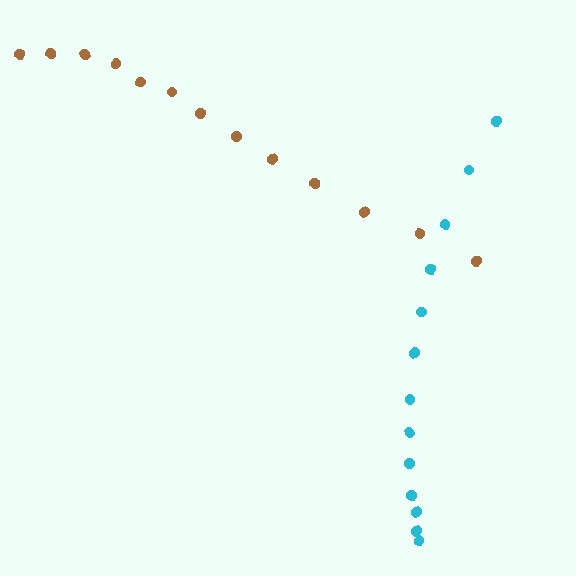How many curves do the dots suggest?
There are 2 distinct paths.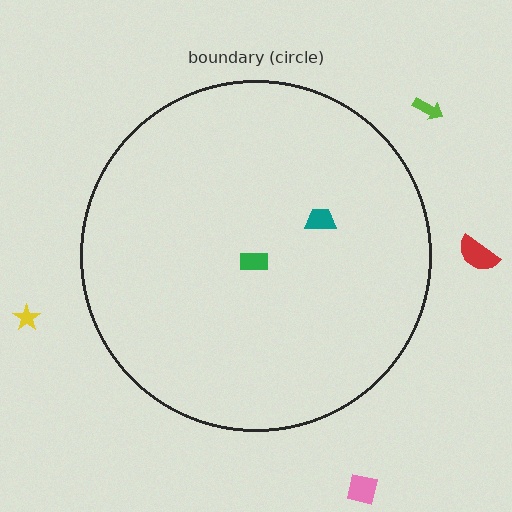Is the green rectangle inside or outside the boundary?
Inside.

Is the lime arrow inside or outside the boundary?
Outside.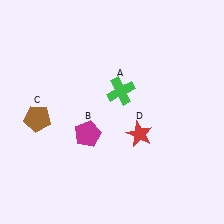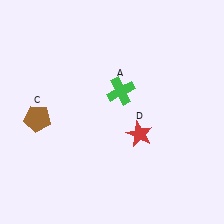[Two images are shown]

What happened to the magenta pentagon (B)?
The magenta pentagon (B) was removed in Image 2. It was in the bottom-left area of Image 1.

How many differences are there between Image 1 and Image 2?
There is 1 difference between the two images.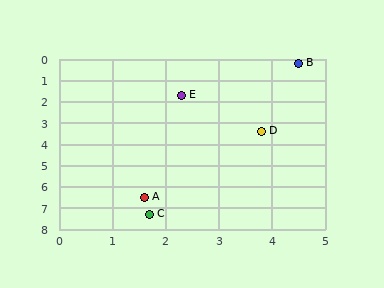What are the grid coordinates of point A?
Point A is at approximately (1.6, 6.5).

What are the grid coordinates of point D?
Point D is at approximately (3.8, 3.4).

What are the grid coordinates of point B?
Point B is at approximately (4.5, 0.2).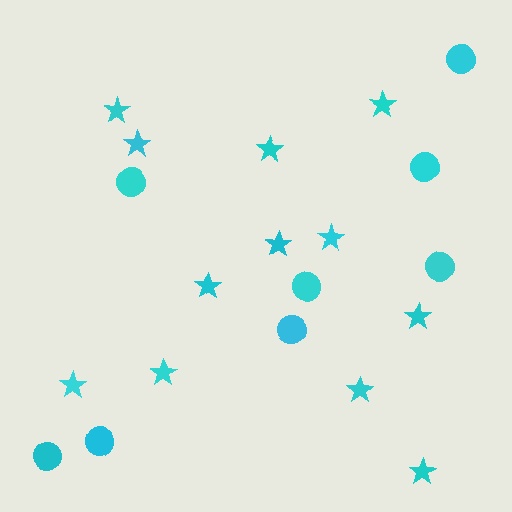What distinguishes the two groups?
There are 2 groups: one group of stars (12) and one group of circles (8).